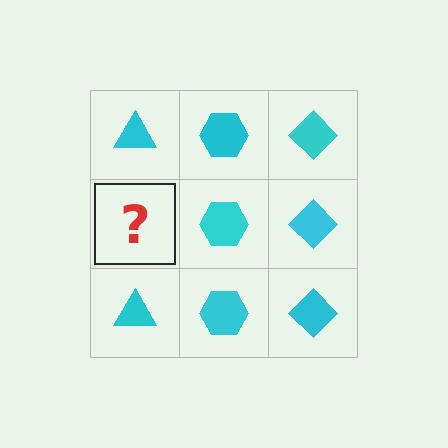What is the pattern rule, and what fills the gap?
The rule is that each column has a consistent shape. The gap should be filled with a cyan triangle.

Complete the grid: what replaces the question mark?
The question mark should be replaced with a cyan triangle.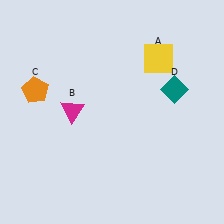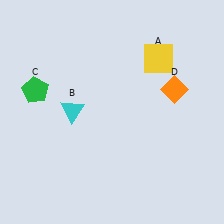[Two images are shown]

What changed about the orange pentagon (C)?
In Image 1, C is orange. In Image 2, it changed to green.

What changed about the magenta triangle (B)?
In Image 1, B is magenta. In Image 2, it changed to cyan.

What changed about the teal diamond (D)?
In Image 1, D is teal. In Image 2, it changed to orange.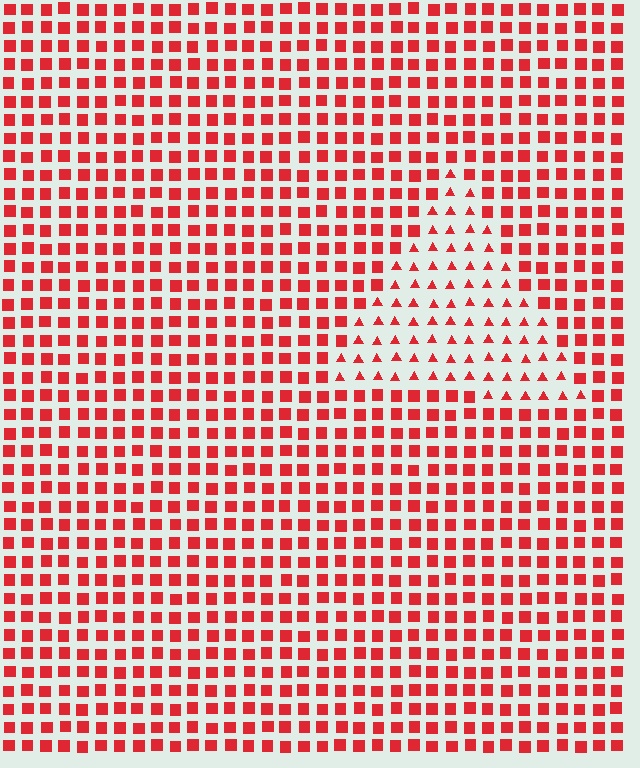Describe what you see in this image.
The image is filled with small red elements arranged in a uniform grid. A triangle-shaped region contains triangles, while the surrounding area contains squares. The boundary is defined purely by the change in element shape.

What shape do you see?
I see a triangle.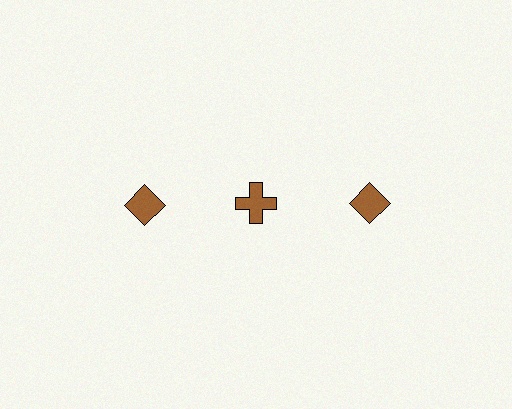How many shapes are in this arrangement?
There are 3 shapes arranged in a grid pattern.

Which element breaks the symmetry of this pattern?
The brown cross in the top row, second from left column breaks the symmetry. All other shapes are brown diamonds.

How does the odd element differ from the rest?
It has a different shape: cross instead of diamond.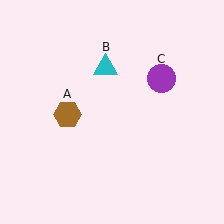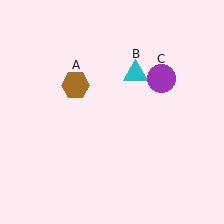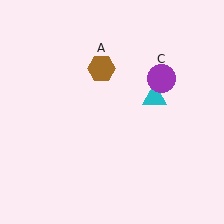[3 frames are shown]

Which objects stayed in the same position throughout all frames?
Purple circle (object C) remained stationary.